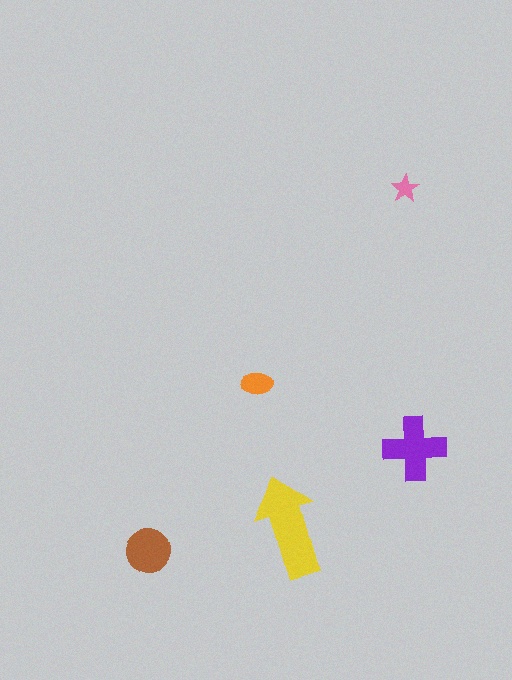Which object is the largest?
The yellow arrow.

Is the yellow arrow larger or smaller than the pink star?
Larger.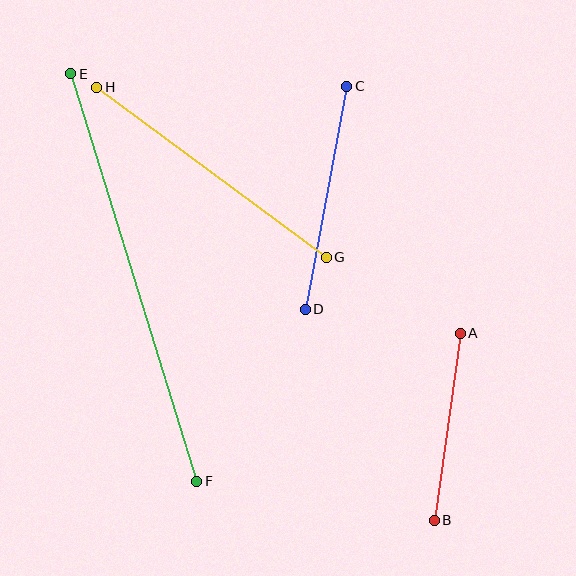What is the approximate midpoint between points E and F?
The midpoint is at approximately (134, 277) pixels.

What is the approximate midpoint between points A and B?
The midpoint is at approximately (447, 427) pixels.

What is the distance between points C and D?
The distance is approximately 227 pixels.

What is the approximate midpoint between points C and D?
The midpoint is at approximately (326, 198) pixels.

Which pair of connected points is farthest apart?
Points E and F are farthest apart.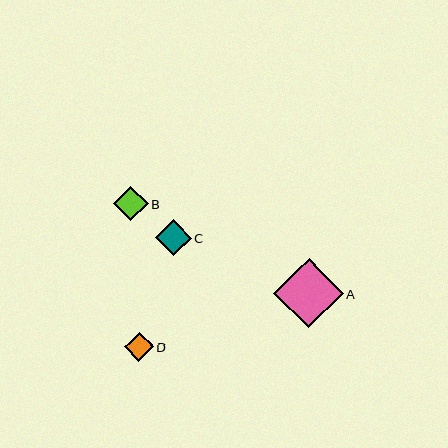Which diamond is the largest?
Diamond A is the largest with a size of approximately 69 pixels.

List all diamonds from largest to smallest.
From largest to smallest: A, C, B, D.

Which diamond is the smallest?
Diamond D is the smallest with a size of approximately 29 pixels.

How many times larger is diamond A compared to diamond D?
Diamond A is approximately 2.4 times the size of diamond D.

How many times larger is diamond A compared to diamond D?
Diamond A is approximately 2.4 times the size of diamond D.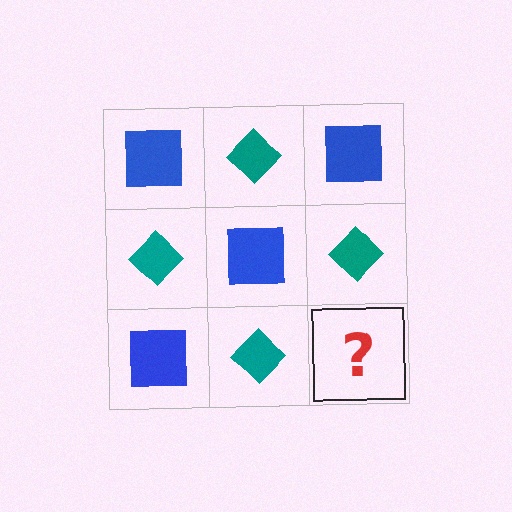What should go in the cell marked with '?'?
The missing cell should contain a blue square.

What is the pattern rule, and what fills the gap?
The rule is that it alternates blue square and teal diamond in a checkerboard pattern. The gap should be filled with a blue square.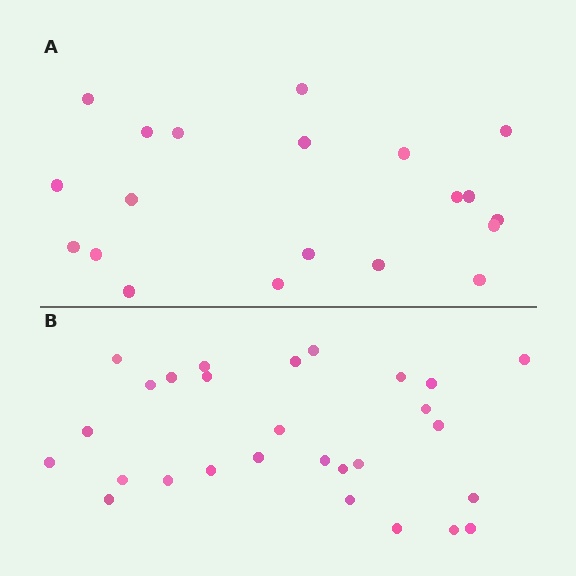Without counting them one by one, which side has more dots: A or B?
Region B (the bottom region) has more dots.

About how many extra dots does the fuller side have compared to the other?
Region B has roughly 8 or so more dots than region A.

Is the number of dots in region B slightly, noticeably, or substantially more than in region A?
Region B has noticeably more, but not dramatically so. The ratio is roughly 1.4 to 1.